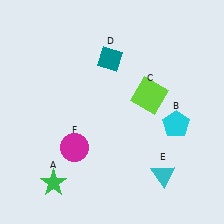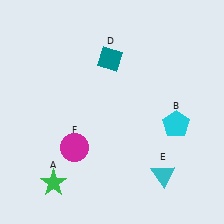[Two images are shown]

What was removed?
The lime square (C) was removed in Image 2.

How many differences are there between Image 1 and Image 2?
There is 1 difference between the two images.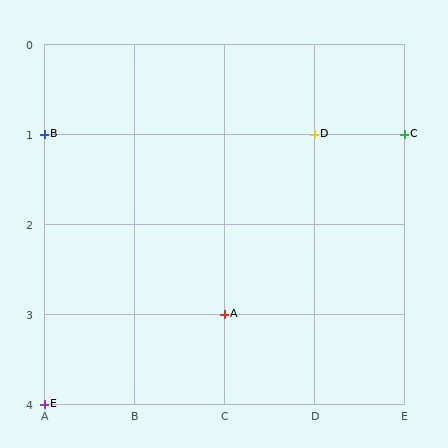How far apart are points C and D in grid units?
Points C and D are 1 column apart.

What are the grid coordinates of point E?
Point E is at grid coordinates (A, 4).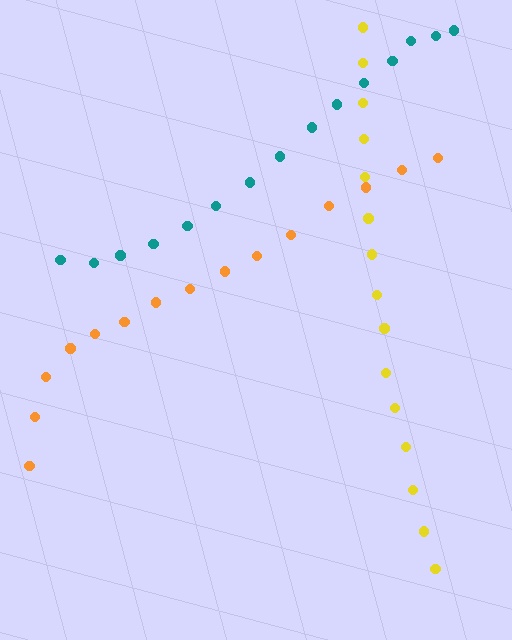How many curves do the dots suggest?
There are 3 distinct paths.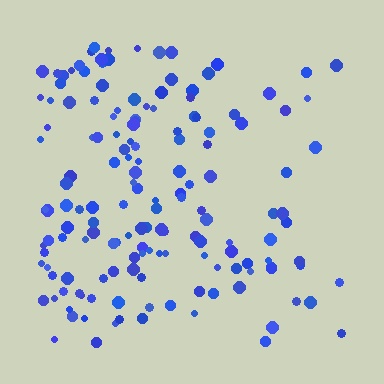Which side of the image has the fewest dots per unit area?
The right.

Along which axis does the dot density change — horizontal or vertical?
Horizontal.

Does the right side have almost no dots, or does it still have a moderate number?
Still a moderate number, just noticeably fewer than the left.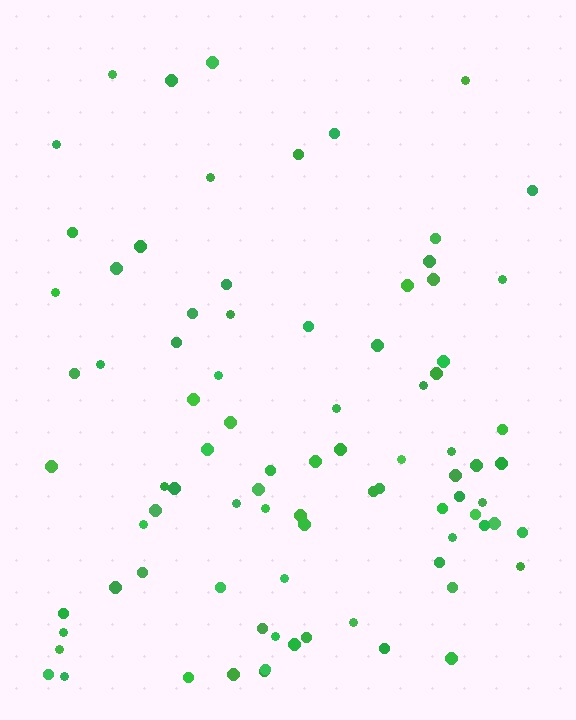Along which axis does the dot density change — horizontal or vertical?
Vertical.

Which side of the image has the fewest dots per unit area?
The top.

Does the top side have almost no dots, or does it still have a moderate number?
Still a moderate number, just noticeably fewer than the bottom.